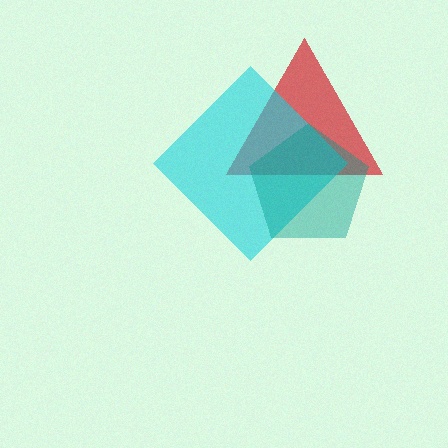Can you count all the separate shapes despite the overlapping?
Yes, there are 3 separate shapes.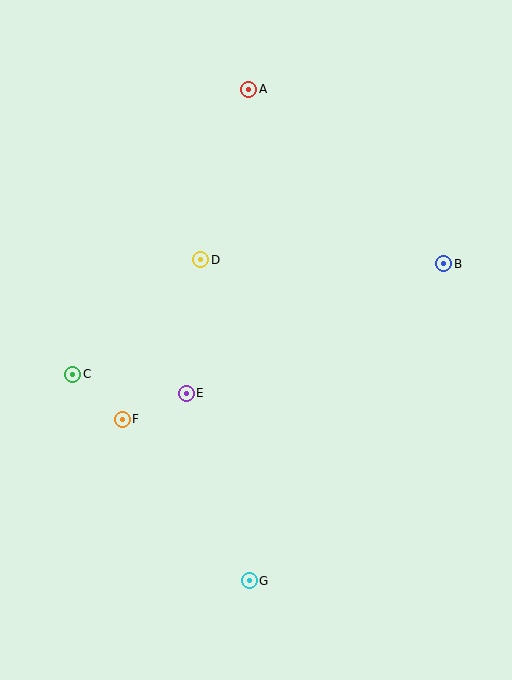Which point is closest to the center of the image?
Point E at (186, 393) is closest to the center.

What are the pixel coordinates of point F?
Point F is at (122, 419).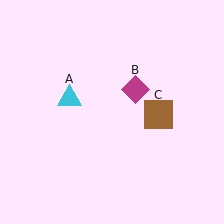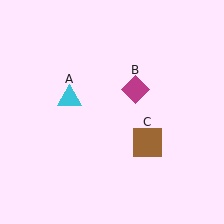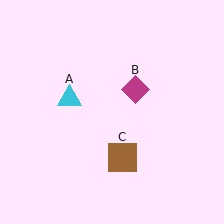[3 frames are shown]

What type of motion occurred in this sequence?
The brown square (object C) rotated clockwise around the center of the scene.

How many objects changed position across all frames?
1 object changed position: brown square (object C).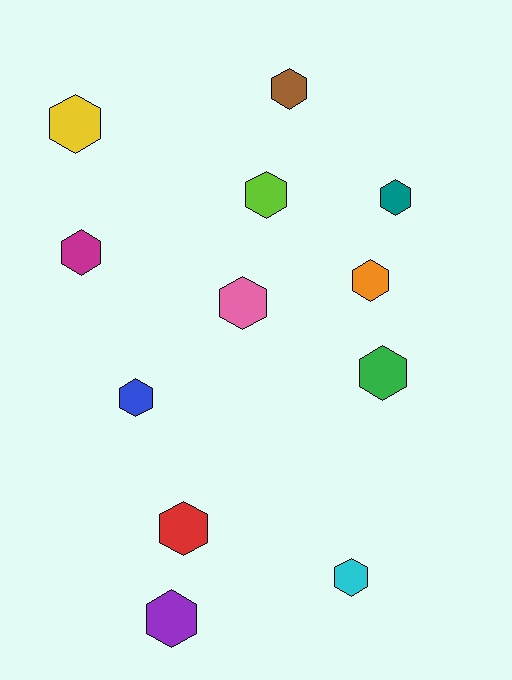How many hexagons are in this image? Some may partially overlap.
There are 12 hexagons.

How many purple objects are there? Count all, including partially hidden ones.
There is 1 purple object.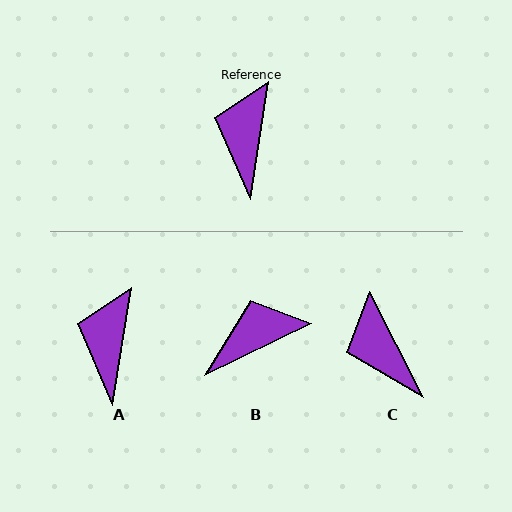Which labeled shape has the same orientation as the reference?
A.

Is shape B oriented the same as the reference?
No, it is off by about 55 degrees.